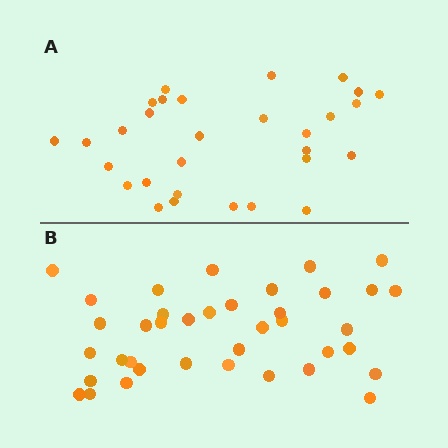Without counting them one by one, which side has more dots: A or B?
Region B (the bottom region) has more dots.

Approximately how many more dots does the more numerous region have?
Region B has roughly 8 or so more dots than region A.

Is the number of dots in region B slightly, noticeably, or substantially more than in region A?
Region B has noticeably more, but not dramatically so. The ratio is roughly 1.3 to 1.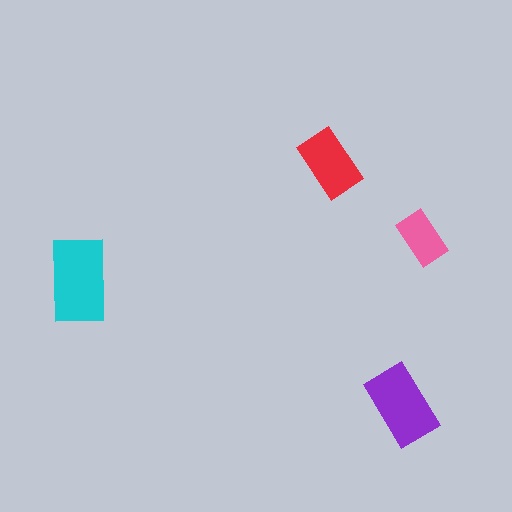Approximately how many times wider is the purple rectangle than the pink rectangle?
About 1.5 times wider.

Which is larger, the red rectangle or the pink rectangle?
The red one.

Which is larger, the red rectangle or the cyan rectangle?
The cyan one.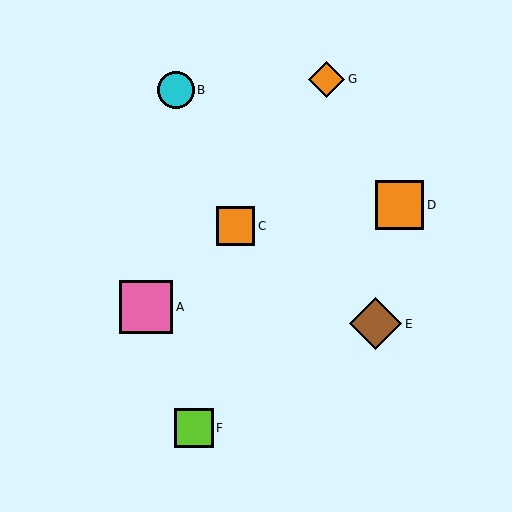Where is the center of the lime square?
The center of the lime square is at (194, 428).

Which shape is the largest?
The pink square (labeled A) is the largest.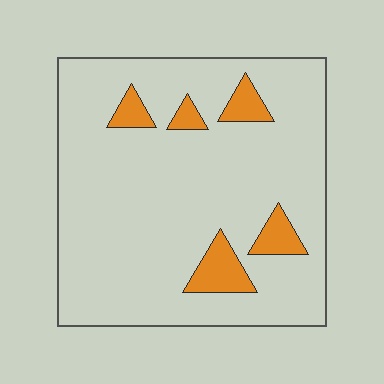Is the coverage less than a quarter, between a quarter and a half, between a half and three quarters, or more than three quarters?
Less than a quarter.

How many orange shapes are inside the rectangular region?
5.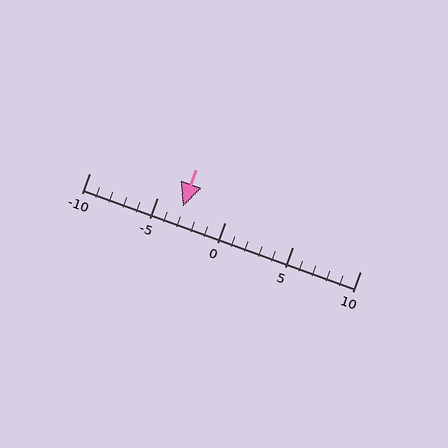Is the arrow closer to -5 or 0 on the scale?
The arrow is closer to -5.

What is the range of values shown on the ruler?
The ruler shows values from -10 to 10.